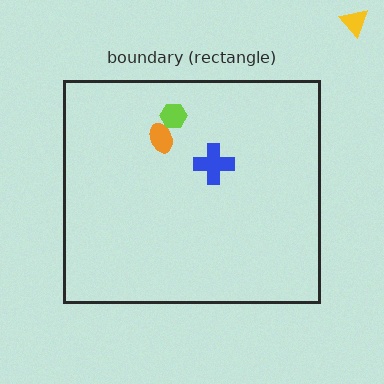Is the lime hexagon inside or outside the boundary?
Inside.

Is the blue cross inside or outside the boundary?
Inside.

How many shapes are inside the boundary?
3 inside, 1 outside.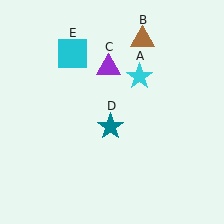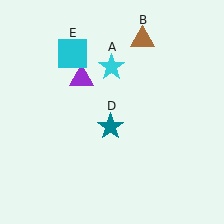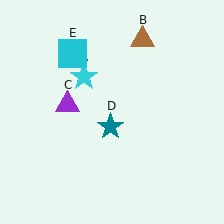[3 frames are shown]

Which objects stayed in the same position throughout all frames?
Brown triangle (object B) and teal star (object D) and cyan square (object E) remained stationary.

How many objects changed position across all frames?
2 objects changed position: cyan star (object A), purple triangle (object C).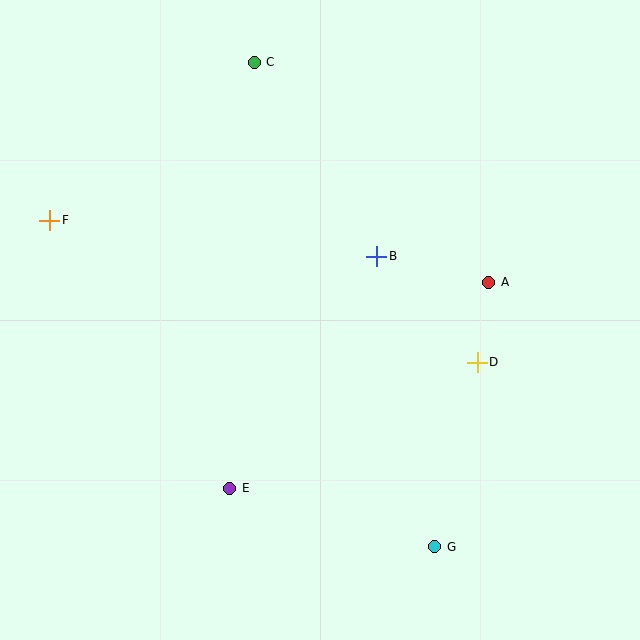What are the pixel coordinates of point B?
Point B is at (377, 256).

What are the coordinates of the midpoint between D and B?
The midpoint between D and B is at (427, 309).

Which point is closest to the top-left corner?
Point F is closest to the top-left corner.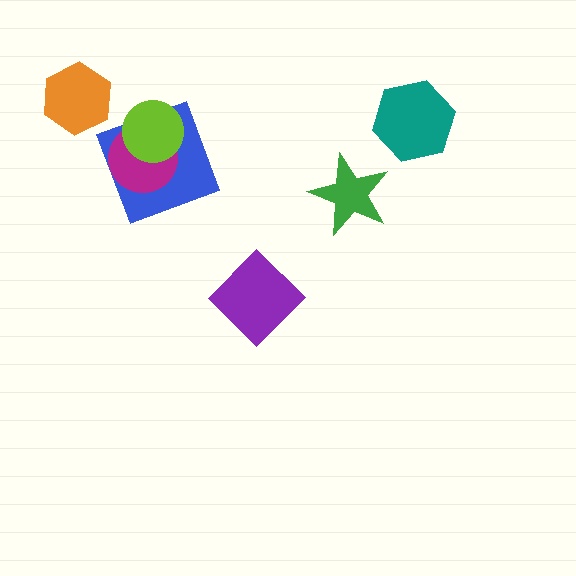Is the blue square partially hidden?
Yes, it is partially covered by another shape.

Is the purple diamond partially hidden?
No, no other shape covers it.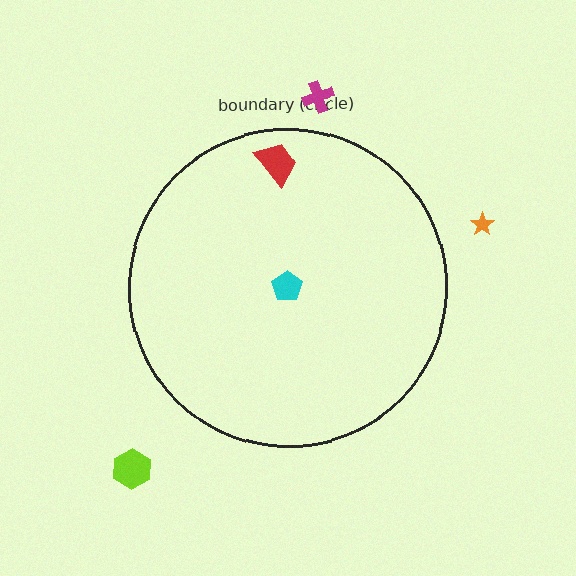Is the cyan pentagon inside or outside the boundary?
Inside.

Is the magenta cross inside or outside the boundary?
Outside.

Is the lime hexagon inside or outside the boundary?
Outside.